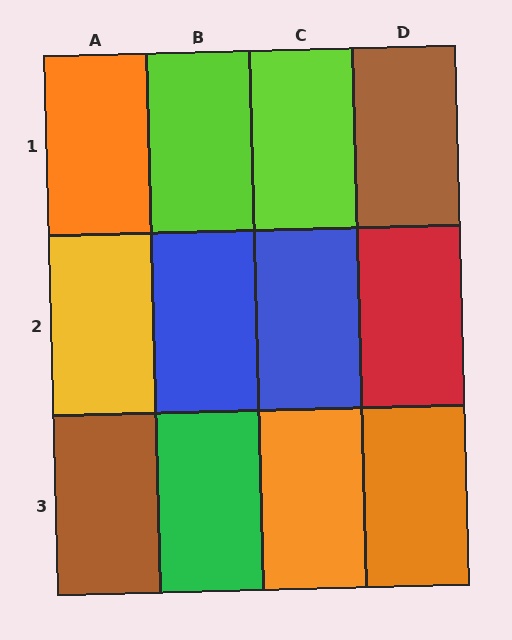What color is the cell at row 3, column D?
Orange.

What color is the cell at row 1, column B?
Lime.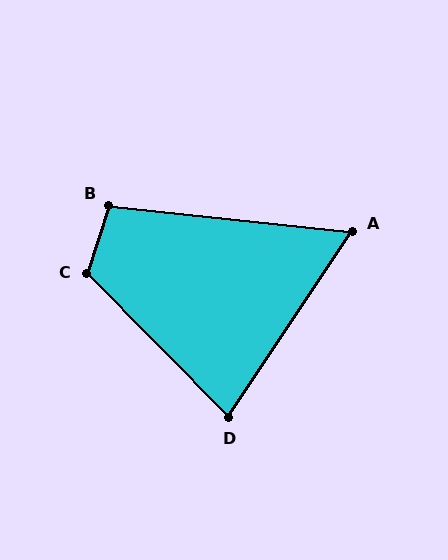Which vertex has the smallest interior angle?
A, at approximately 62 degrees.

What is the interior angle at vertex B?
Approximately 102 degrees (obtuse).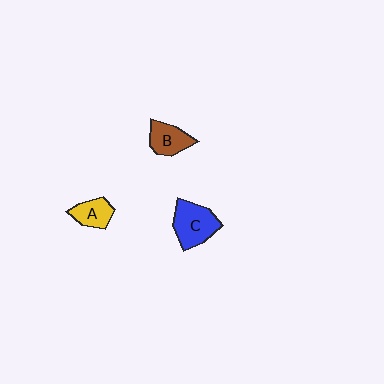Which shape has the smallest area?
Shape A (yellow).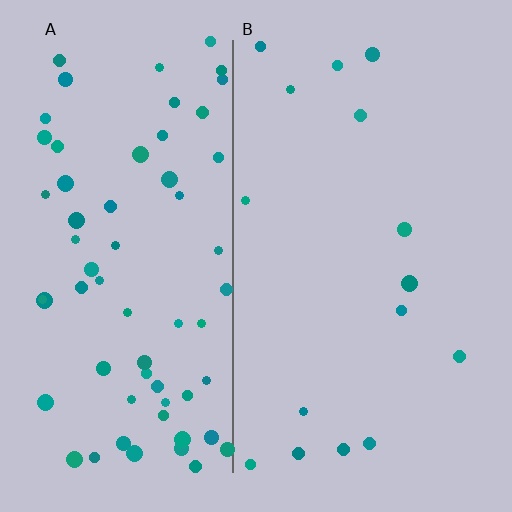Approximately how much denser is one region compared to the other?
Approximately 4.3× — region A over region B.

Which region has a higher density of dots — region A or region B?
A (the left).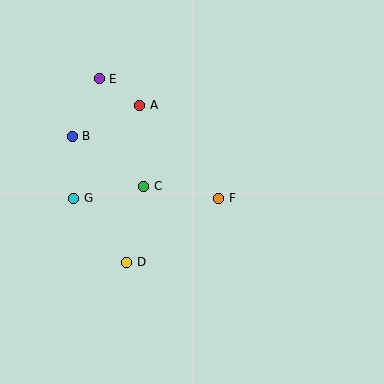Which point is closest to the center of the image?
Point F at (219, 198) is closest to the center.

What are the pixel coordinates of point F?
Point F is at (219, 198).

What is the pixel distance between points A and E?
The distance between A and E is 48 pixels.